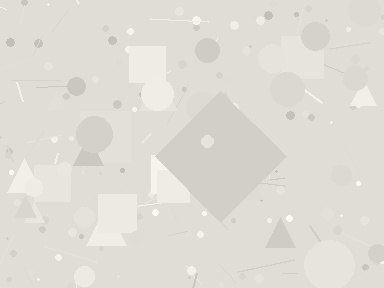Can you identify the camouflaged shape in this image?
The camouflaged shape is a diamond.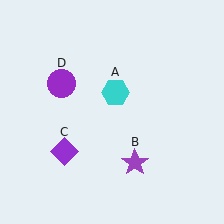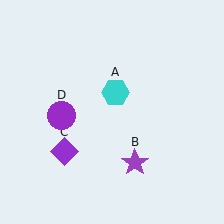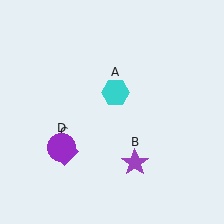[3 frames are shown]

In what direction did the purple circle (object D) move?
The purple circle (object D) moved down.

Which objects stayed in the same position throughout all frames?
Cyan hexagon (object A) and purple star (object B) and purple diamond (object C) remained stationary.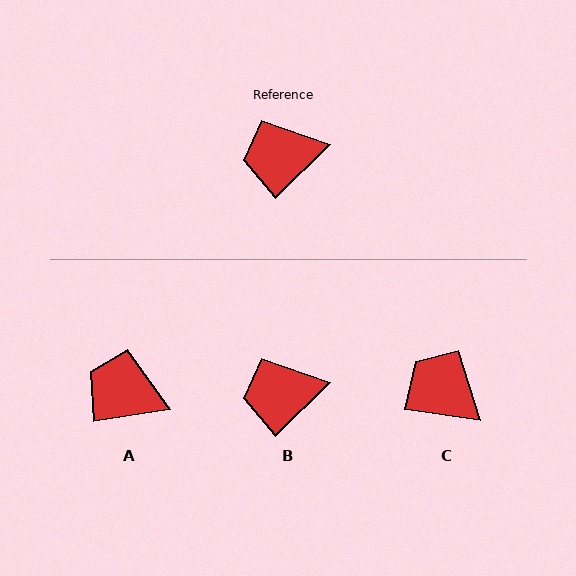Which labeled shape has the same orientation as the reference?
B.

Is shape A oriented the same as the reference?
No, it is off by about 36 degrees.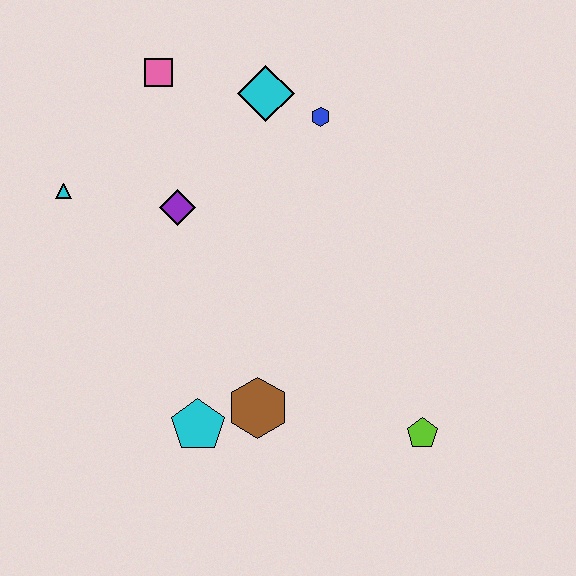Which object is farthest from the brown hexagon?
The pink square is farthest from the brown hexagon.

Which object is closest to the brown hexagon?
The cyan pentagon is closest to the brown hexagon.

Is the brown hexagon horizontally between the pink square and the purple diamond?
No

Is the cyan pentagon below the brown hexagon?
Yes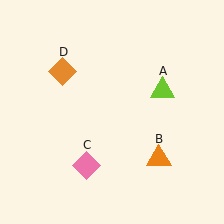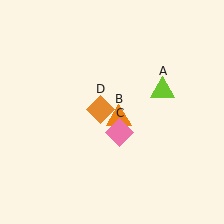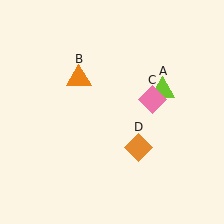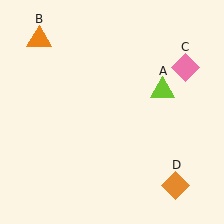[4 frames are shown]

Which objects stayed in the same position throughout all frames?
Lime triangle (object A) remained stationary.